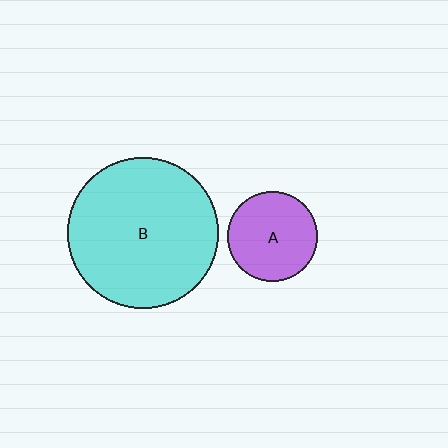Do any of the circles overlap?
No, none of the circles overlap.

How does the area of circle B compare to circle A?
Approximately 2.8 times.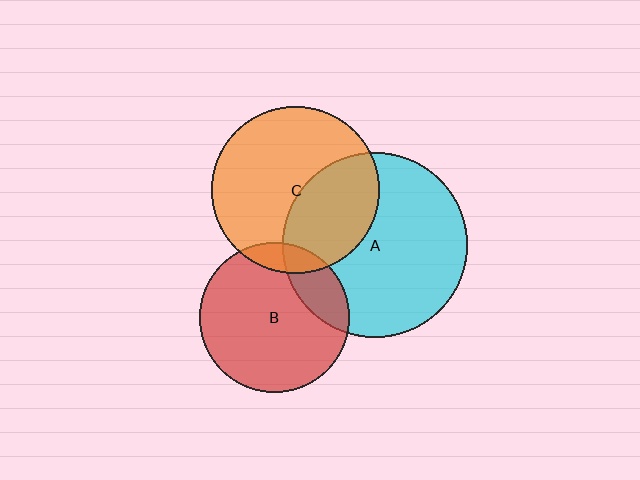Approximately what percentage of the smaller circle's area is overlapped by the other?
Approximately 35%.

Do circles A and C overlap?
Yes.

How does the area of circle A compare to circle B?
Approximately 1.5 times.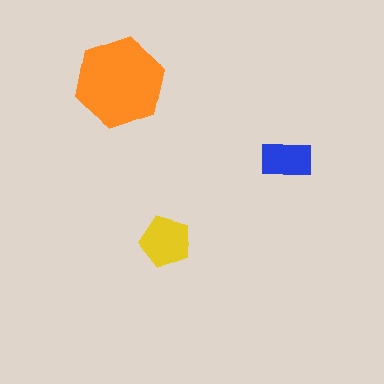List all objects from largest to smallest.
The orange hexagon, the yellow pentagon, the blue rectangle.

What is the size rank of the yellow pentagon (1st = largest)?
2nd.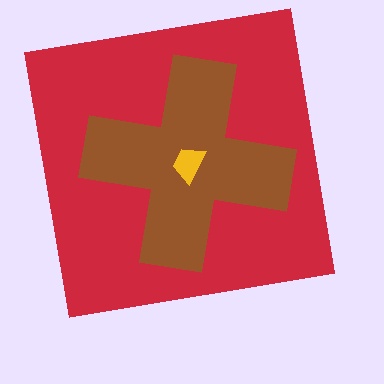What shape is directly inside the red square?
The brown cross.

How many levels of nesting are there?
3.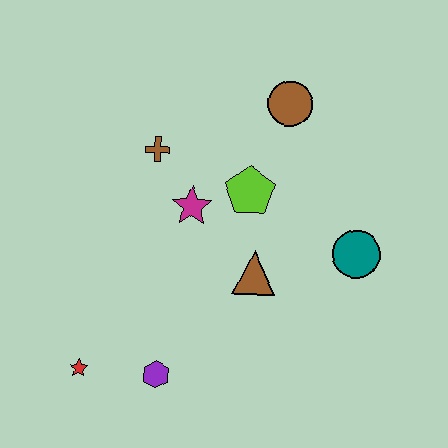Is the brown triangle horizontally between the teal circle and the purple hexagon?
Yes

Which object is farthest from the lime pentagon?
The red star is farthest from the lime pentagon.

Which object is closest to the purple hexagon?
The red star is closest to the purple hexagon.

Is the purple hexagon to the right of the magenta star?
No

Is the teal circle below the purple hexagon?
No